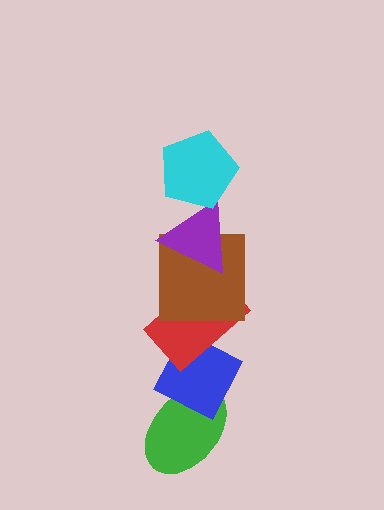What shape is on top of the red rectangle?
The brown square is on top of the red rectangle.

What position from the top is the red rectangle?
The red rectangle is 4th from the top.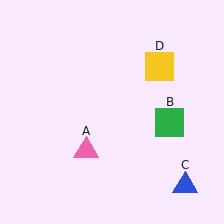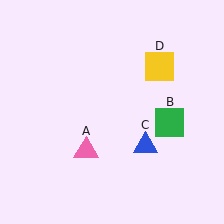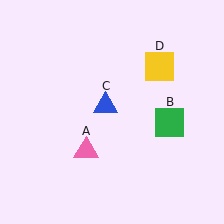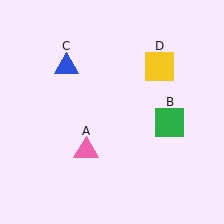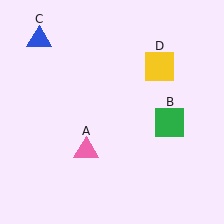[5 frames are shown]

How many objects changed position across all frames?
1 object changed position: blue triangle (object C).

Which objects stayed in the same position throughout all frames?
Pink triangle (object A) and green square (object B) and yellow square (object D) remained stationary.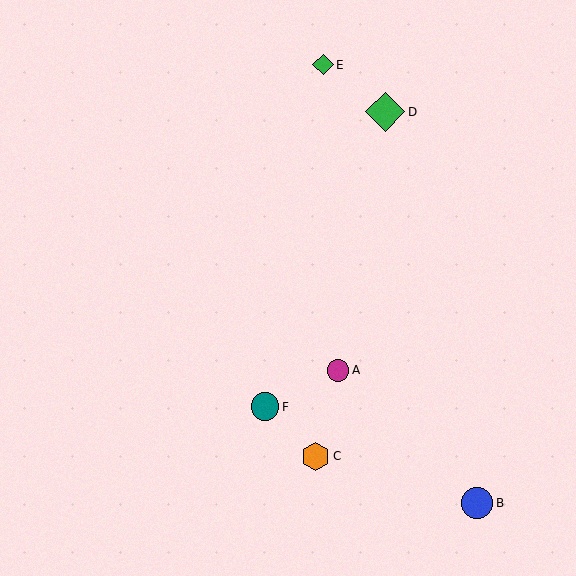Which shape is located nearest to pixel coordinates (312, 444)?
The orange hexagon (labeled C) at (316, 456) is nearest to that location.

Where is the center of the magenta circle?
The center of the magenta circle is at (338, 370).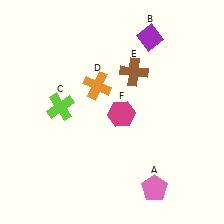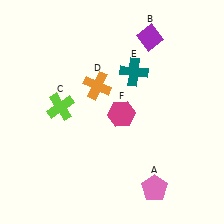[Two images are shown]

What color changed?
The cross (E) changed from brown in Image 1 to teal in Image 2.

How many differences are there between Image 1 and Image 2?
There is 1 difference between the two images.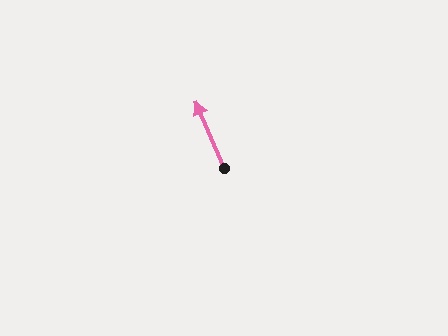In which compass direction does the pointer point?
Northwest.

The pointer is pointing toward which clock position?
Roughly 11 o'clock.